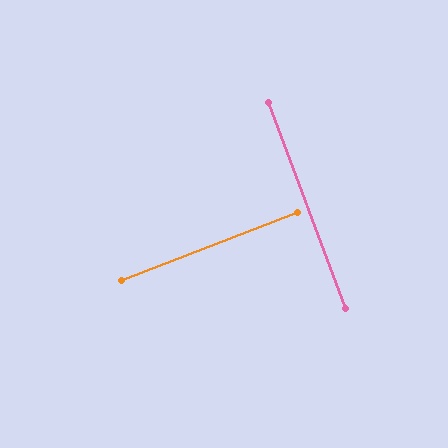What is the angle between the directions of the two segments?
Approximately 89 degrees.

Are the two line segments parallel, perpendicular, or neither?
Perpendicular — they meet at approximately 89°.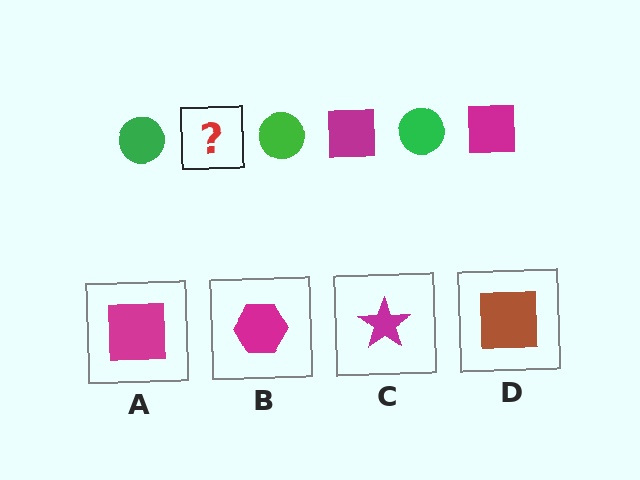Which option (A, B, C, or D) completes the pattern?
A.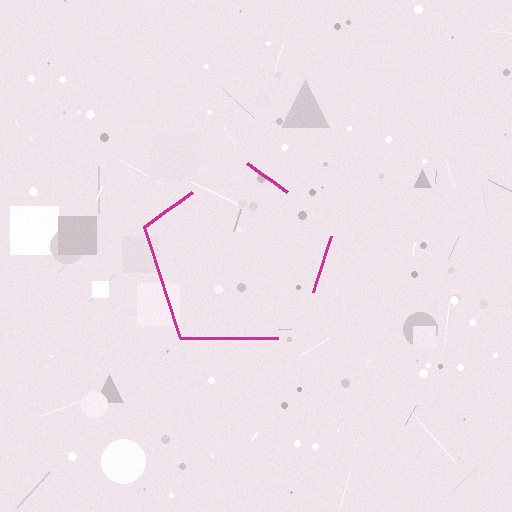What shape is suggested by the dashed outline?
The dashed outline suggests a pentagon.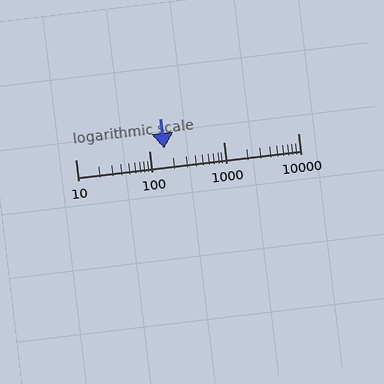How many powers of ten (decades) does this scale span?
The scale spans 3 decades, from 10 to 10000.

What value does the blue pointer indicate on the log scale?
The pointer indicates approximately 160.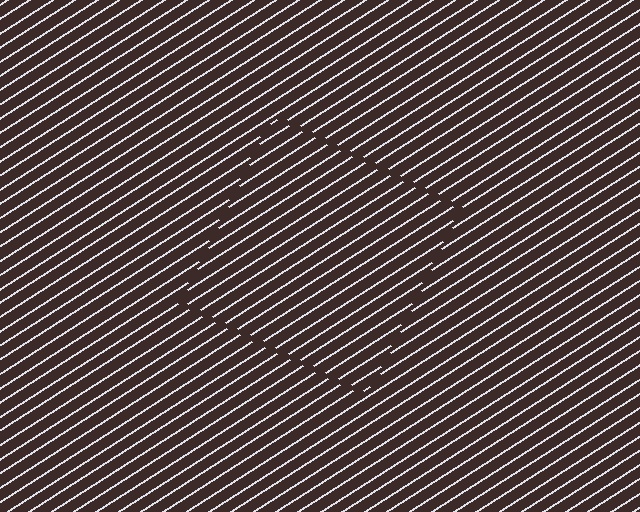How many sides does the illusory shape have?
4 sides — the line-ends trace a square.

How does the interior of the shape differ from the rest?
The interior of the shape contains the same grating, shifted by half a period — the contour is defined by the phase discontinuity where line-ends from the inner and outer gratings abut.